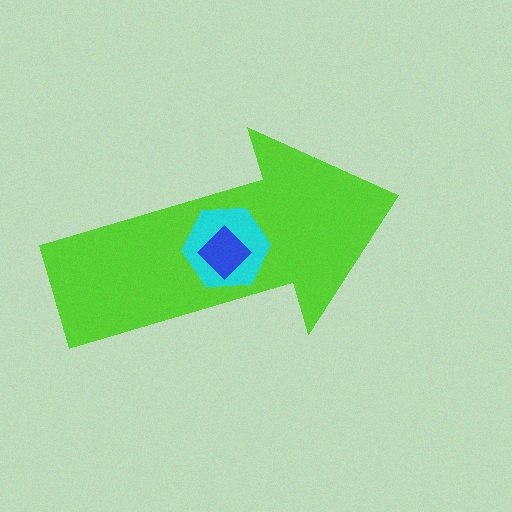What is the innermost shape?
The blue diamond.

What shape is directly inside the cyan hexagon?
The blue diamond.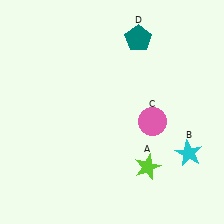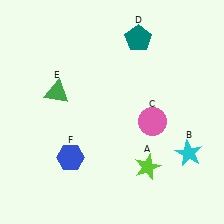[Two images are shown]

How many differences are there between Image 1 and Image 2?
There are 2 differences between the two images.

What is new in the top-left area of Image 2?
A green triangle (E) was added in the top-left area of Image 2.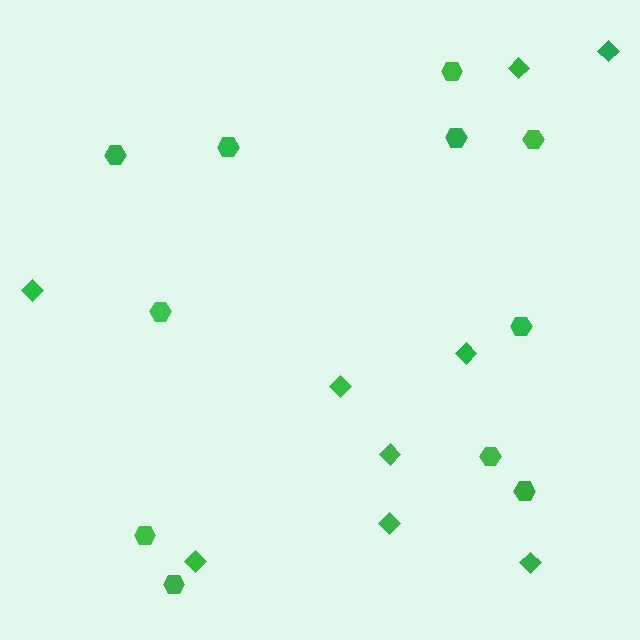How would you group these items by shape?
There are 2 groups: one group of hexagons (11) and one group of diamonds (9).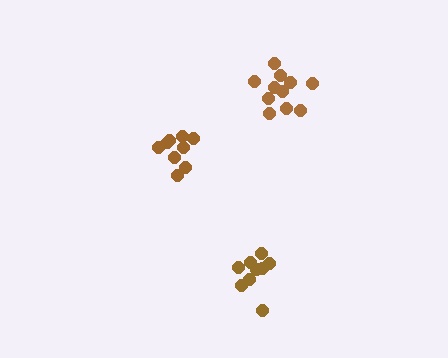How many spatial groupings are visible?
There are 3 spatial groupings.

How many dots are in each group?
Group 1: 9 dots, Group 2: 11 dots, Group 3: 9 dots (29 total).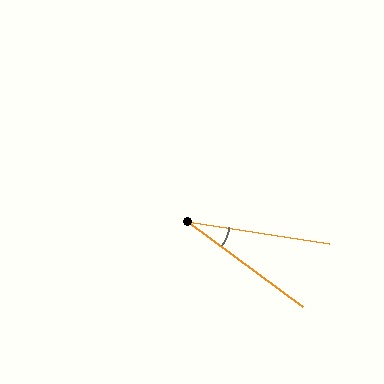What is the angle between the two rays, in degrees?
Approximately 28 degrees.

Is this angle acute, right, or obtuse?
It is acute.